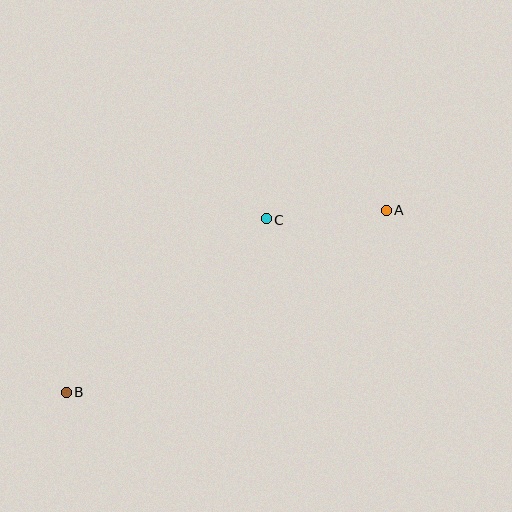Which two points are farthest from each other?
Points A and B are farthest from each other.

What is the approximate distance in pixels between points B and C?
The distance between B and C is approximately 265 pixels.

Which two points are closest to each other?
Points A and C are closest to each other.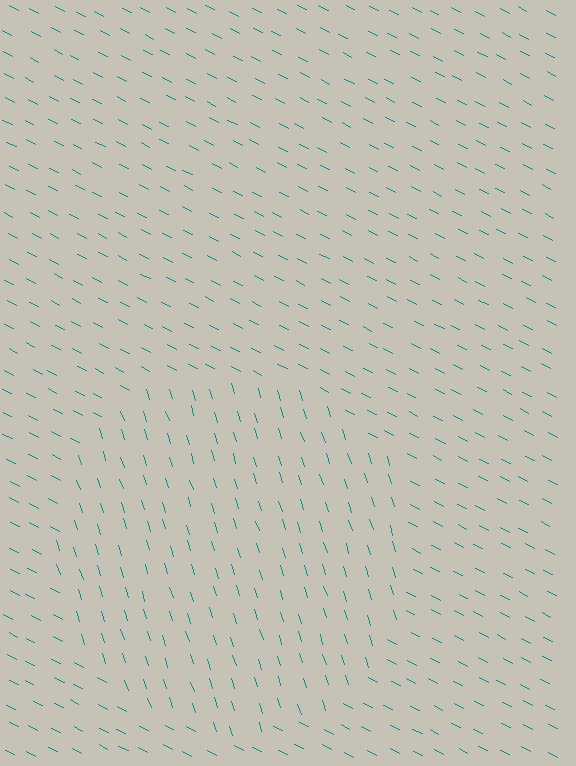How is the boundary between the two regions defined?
The boundary is defined purely by a change in line orientation (approximately 45 degrees difference). All lines are the same color and thickness.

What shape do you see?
I see a circle.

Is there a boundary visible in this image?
Yes, there is a texture boundary formed by a change in line orientation.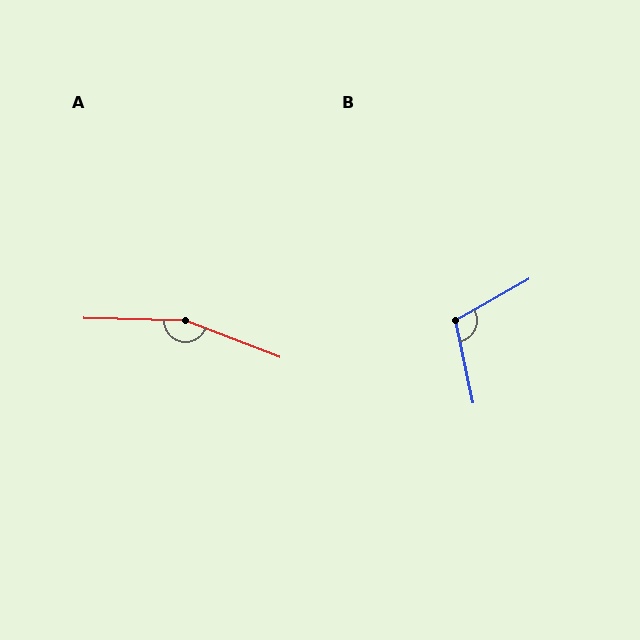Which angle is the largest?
A, at approximately 160 degrees.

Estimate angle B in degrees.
Approximately 107 degrees.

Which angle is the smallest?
B, at approximately 107 degrees.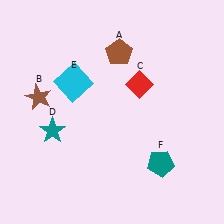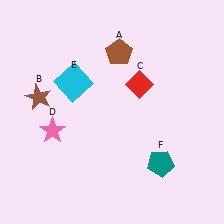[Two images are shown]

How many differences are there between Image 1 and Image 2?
There is 1 difference between the two images.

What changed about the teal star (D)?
In Image 1, D is teal. In Image 2, it changed to pink.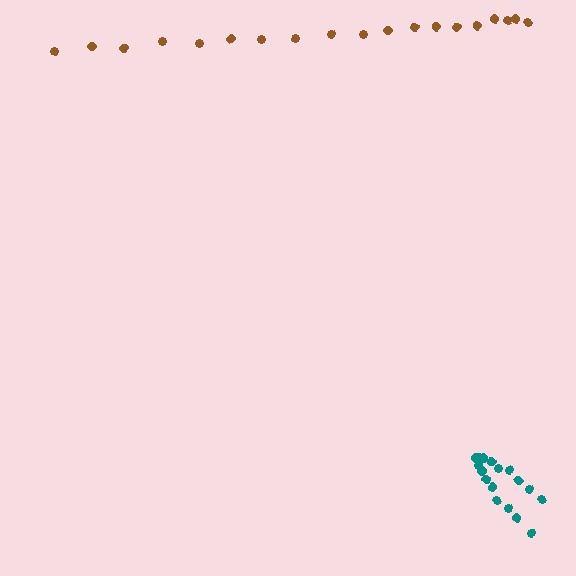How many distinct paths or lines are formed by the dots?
There are 2 distinct paths.